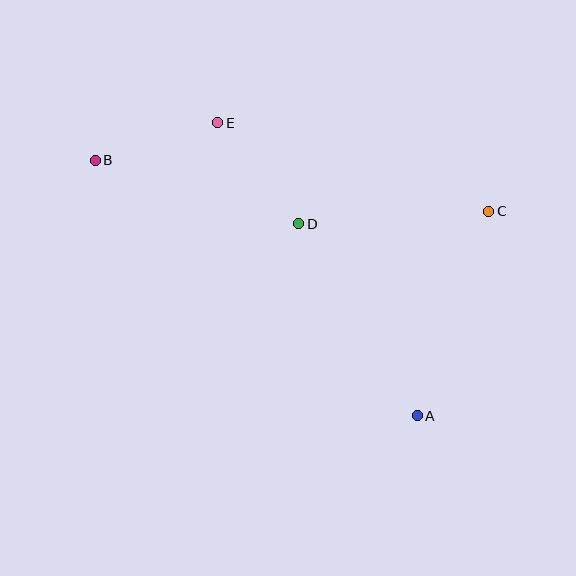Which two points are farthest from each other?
Points A and B are farthest from each other.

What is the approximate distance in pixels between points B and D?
The distance between B and D is approximately 213 pixels.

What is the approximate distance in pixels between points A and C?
The distance between A and C is approximately 217 pixels.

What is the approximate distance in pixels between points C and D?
The distance between C and D is approximately 191 pixels.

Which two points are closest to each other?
Points B and E are closest to each other.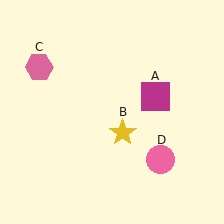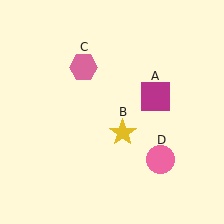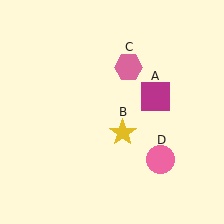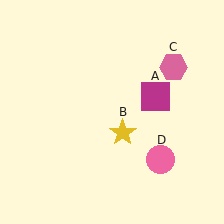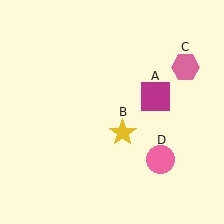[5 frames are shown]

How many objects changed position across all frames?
1 object changed position: pink hexagon (object C).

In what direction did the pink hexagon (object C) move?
The pink hexagon (object C) moved right.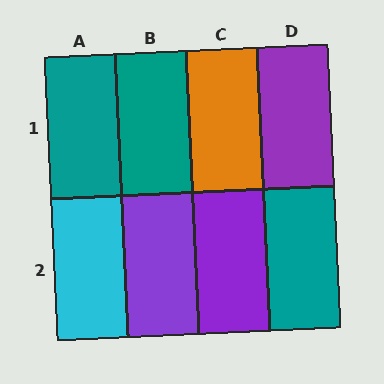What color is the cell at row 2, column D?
Teal.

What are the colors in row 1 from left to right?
Teal, teal, orange, purple.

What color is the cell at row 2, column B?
Purple.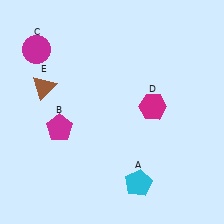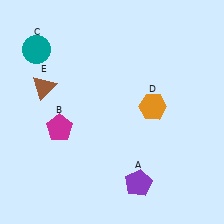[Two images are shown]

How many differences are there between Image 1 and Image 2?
There are 3 differences between the two images.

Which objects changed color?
A changed from cyan to purple. C changed from magenta to teal. D changed from magenta to orange.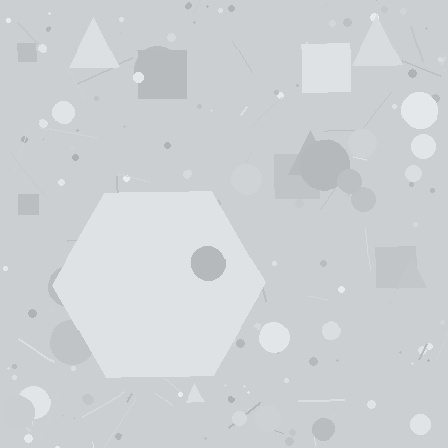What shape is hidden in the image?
A hexagon is hidden in the image.